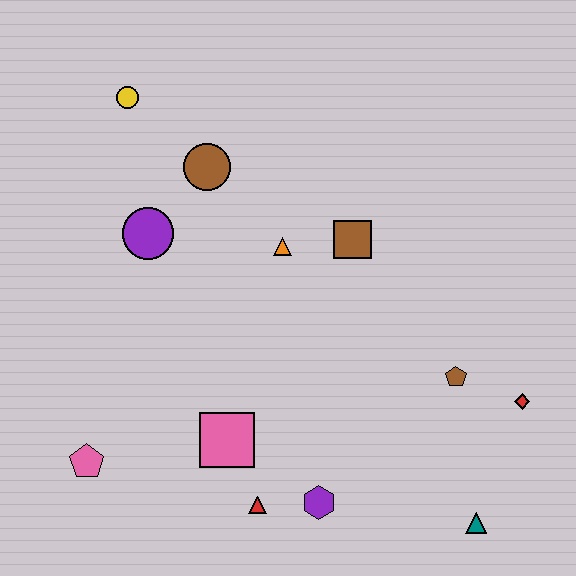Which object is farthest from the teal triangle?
The yellow circle is farthest from the teal triangle.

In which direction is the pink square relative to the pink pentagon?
The pink square is to the right of the pink pentagon.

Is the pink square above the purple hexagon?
Yes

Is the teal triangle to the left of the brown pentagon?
No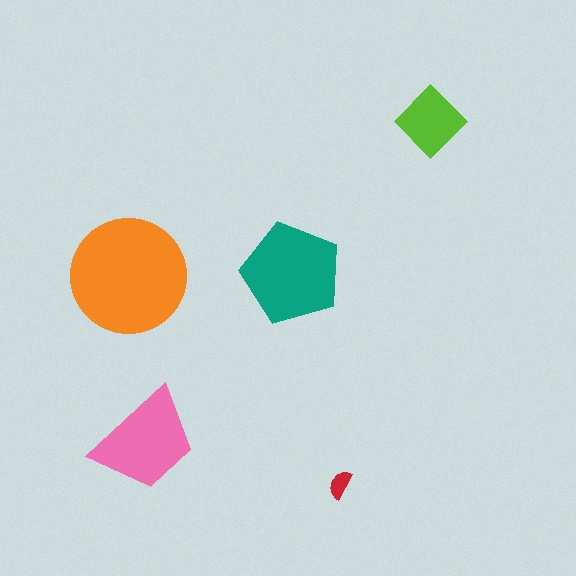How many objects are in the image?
There are 5 objects in the image.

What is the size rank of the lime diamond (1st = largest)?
4th.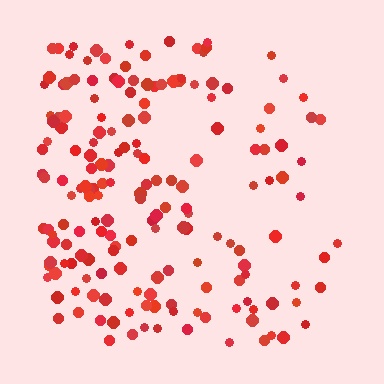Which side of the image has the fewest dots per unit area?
The right.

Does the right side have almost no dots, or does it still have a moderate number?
Still a moderate number, just noticeably fewer than the left.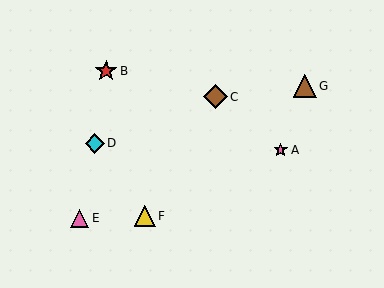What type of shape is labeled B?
Shape B is a red star.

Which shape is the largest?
The brown diamond (labeled C) is the largest.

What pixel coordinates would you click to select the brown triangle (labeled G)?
Click at (305, 86) to select the brown triangle G.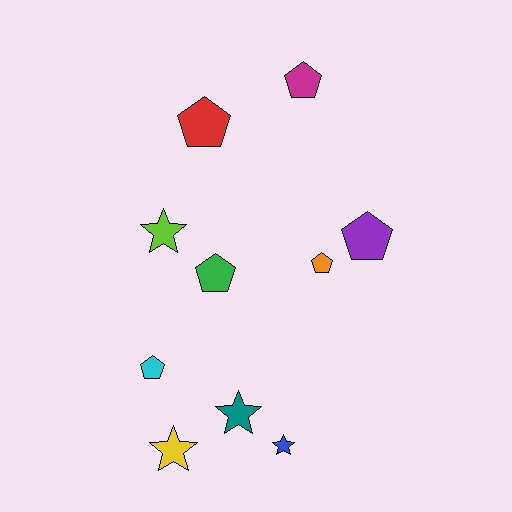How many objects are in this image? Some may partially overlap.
There are 10 objects.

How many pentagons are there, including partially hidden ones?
There are 6 pentagons.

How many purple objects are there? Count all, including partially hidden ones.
There is 1 purple object.